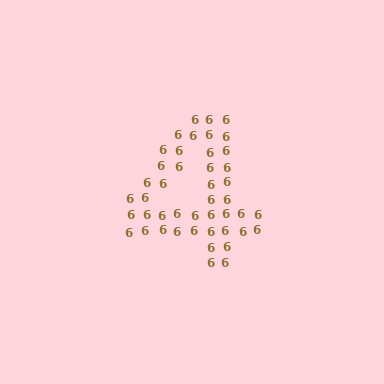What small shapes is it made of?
It is made of small digit 6's.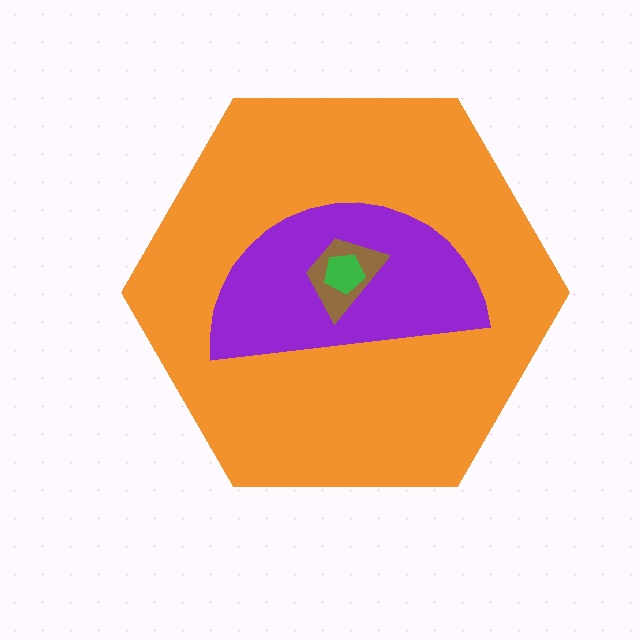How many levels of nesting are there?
4.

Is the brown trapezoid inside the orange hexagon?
Yes.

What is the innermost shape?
The green pentagon.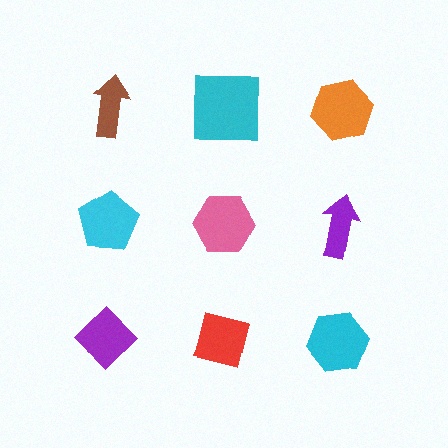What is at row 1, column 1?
A brown arrow.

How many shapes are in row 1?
3 shapes.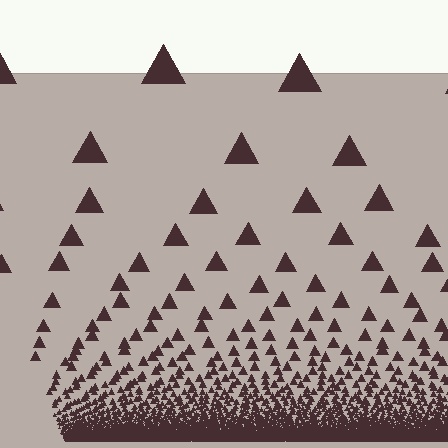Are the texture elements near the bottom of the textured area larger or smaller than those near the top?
Smaller. The gradient is inverted — elements near the bottom are smaller and denser.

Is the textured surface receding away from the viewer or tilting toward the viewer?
The surface appears to tilt toward the viewer. Texture elements get larger and sparser toward the top.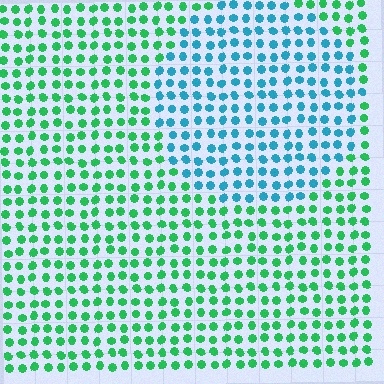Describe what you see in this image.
The image is filled with small green elements in a uniform arrangement. A circle-shaped region is visible where the elements are tinted to a slightly different hue, forming a subtle color boundary.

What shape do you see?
I see a circle.